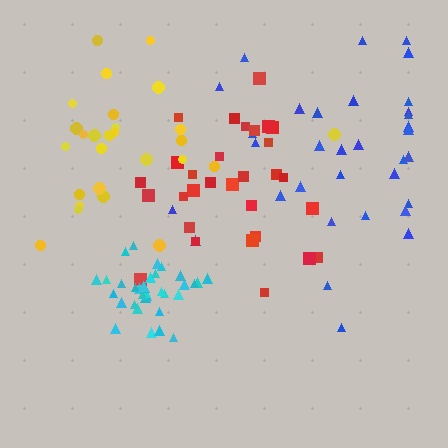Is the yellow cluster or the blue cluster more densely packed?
Yellow.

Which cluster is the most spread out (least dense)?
Blue.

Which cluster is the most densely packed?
Cyan.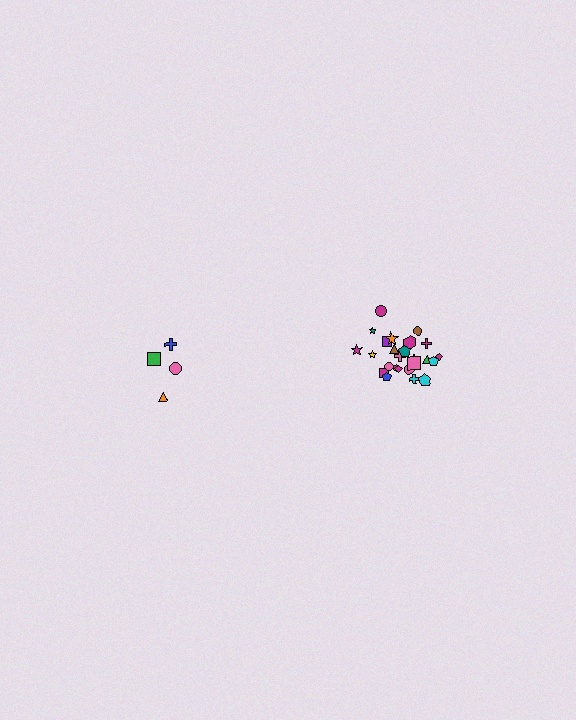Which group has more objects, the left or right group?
The right group.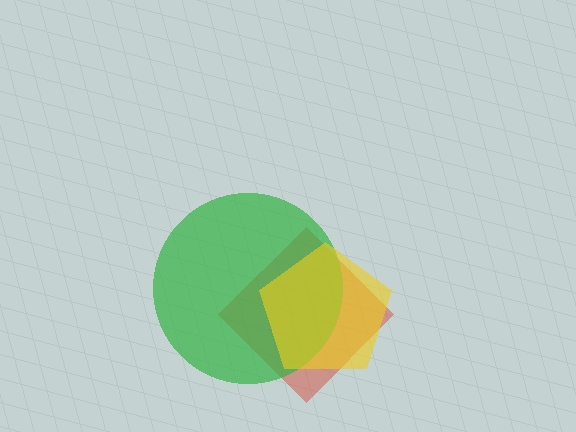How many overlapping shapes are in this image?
There are 3 overlapping shapes in the image.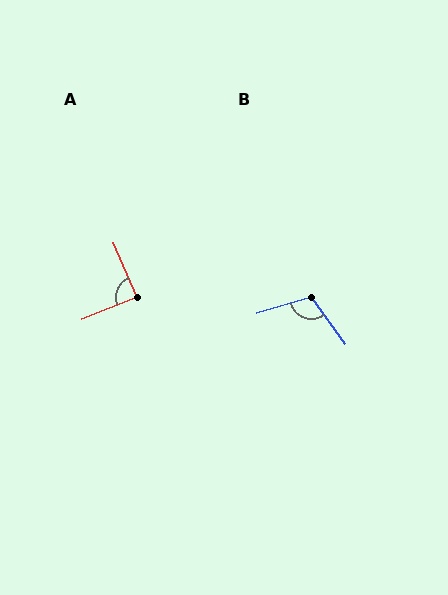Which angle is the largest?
B, at approximately 110 degrees.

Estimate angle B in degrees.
Approximately 110 degrees.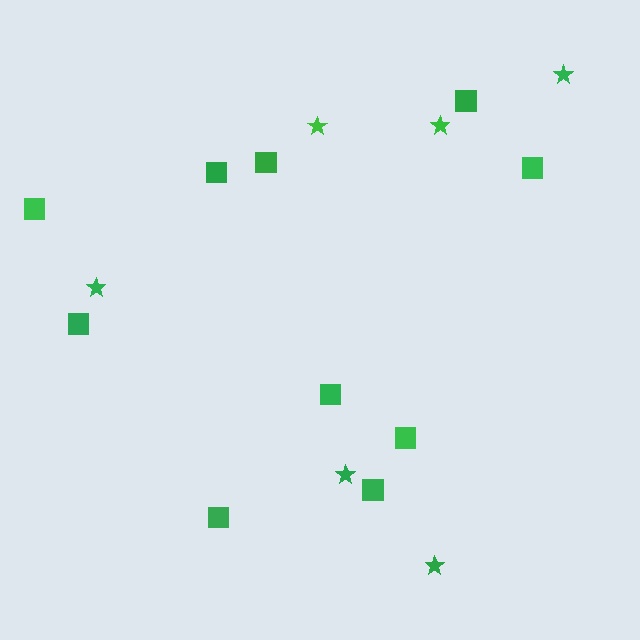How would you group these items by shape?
There are 2 groups: one group of squares (10) and one group of stars (6).